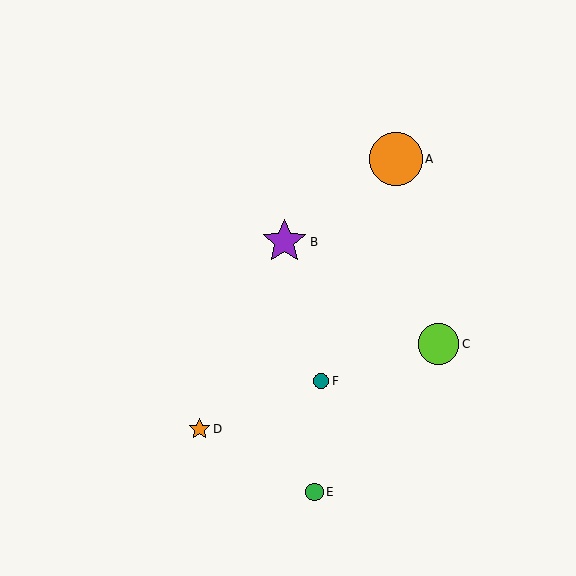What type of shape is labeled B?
Shape B is a purple star.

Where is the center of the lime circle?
The center of the lime circle is at (439, 344).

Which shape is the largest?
The orange circle (labeled A) is the largest.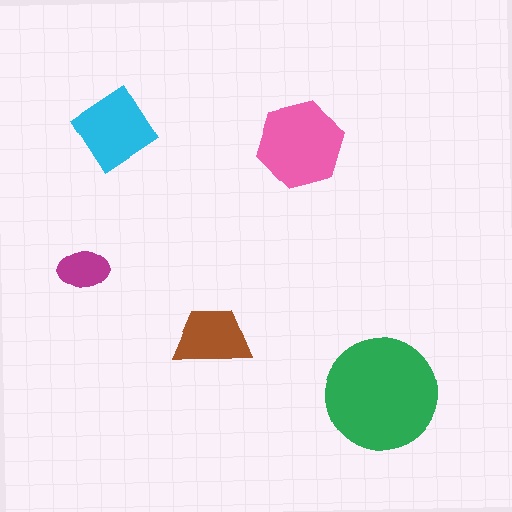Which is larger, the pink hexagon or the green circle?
The green circle.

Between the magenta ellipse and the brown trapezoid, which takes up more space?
The brown trapezoid.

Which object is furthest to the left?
The magenta ellipse is leftmost.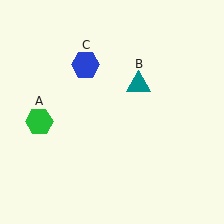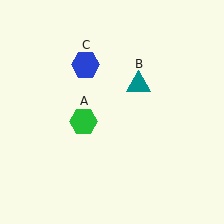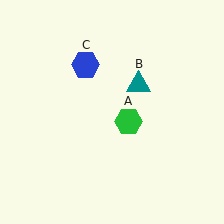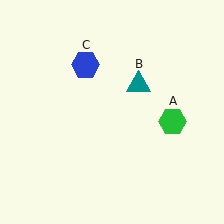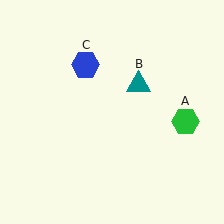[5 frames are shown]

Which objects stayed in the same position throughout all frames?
Teal triangle (object B) and blue hexagon (object C) remained stationary.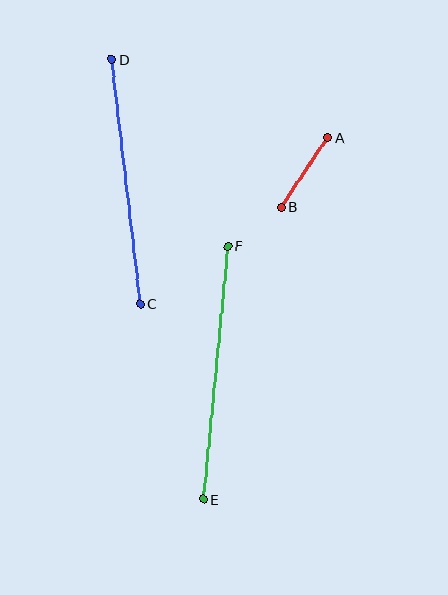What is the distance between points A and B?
The distance is approximately 84 pixels.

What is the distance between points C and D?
The distance is approximately 246 pixels.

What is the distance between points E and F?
The distance is approximately 254 pixels.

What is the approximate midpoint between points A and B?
The midpoint is at approximately (304, 172) pixels.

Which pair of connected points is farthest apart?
Points E and F are farthest apart.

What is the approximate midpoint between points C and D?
The midpoint is at approximately (126, 182) pixels.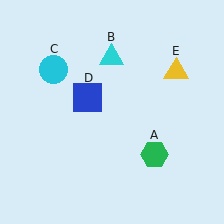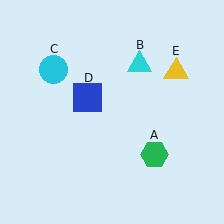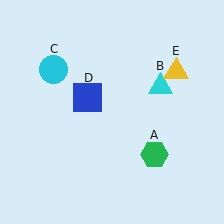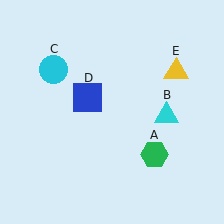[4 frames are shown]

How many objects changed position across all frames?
1 object changed position: cyan triangle (object B).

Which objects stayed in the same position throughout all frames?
Green hexagon (object A) and cyan circle (object C) and blue square (object D) and yellow triangle (object E) remained stationary.